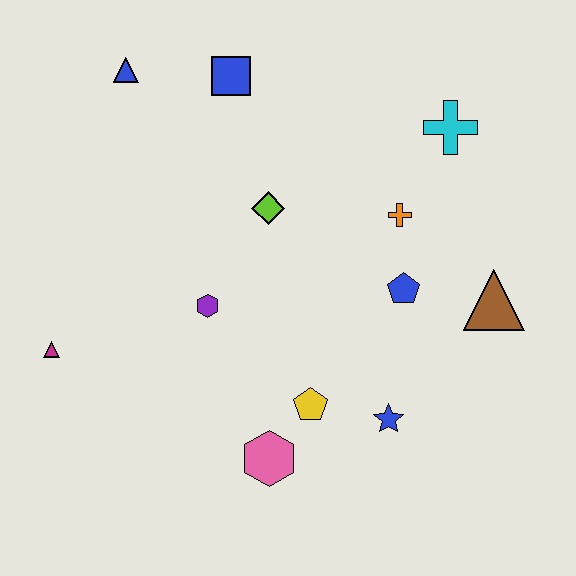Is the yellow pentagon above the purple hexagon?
No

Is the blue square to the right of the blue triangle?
Yes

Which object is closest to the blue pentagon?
The orange cross is closest to the blue pentagon.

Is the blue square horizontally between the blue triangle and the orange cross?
Yes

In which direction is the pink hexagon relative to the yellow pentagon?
The pink hexagon is below the yellow pentagon.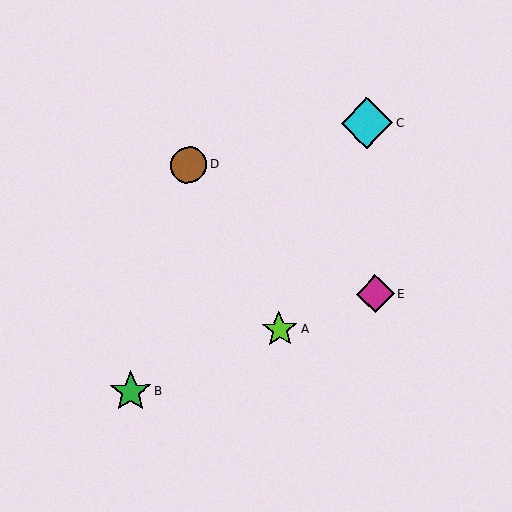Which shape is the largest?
The cyan diamond (labeled C) is the largest.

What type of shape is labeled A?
Shape A is a lime star.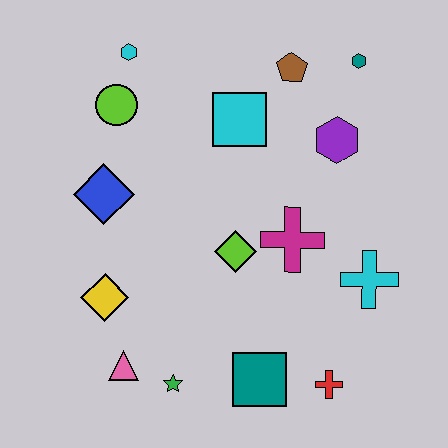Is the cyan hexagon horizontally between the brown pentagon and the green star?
No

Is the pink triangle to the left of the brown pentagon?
Yes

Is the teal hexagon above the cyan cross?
Yes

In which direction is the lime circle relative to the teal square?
The lime circle is above the teal square.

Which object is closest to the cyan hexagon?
The lime circle is closest to the cyan hexagon.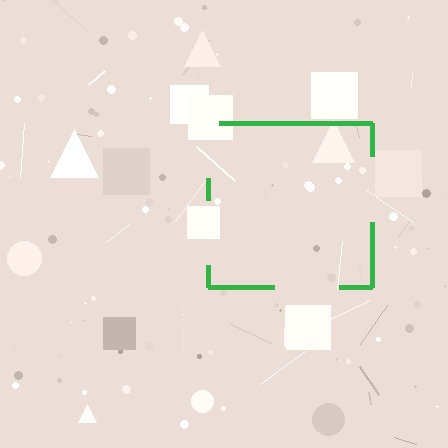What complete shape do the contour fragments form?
The contour fragments form a square.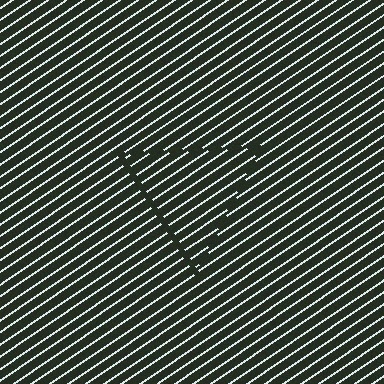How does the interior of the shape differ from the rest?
The interior of the shape contains the same grating, shifted by half a period — the contour is defined by the phase discontinuity where line-ends from the inner and outer gratings abut.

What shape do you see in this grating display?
An illusory triangle. The interior of the shape contains the same grating, shifted by half a period — the contour is defined by the phase discontinuity where line-ends from the inner and outer gratings abut.